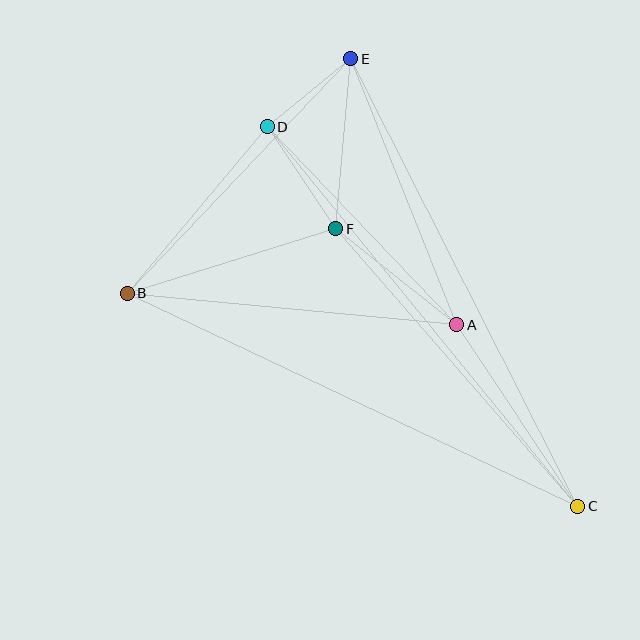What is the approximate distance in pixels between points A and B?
The distance between A and B is approximately 331 pixels.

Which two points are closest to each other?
Points D and E are closest to each other.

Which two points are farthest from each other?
Points C and E are farthest from each other.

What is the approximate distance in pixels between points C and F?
The distance between C and F is approximately 368 pixels.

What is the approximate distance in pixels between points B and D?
The distance between B and D is approximately 218 pixels.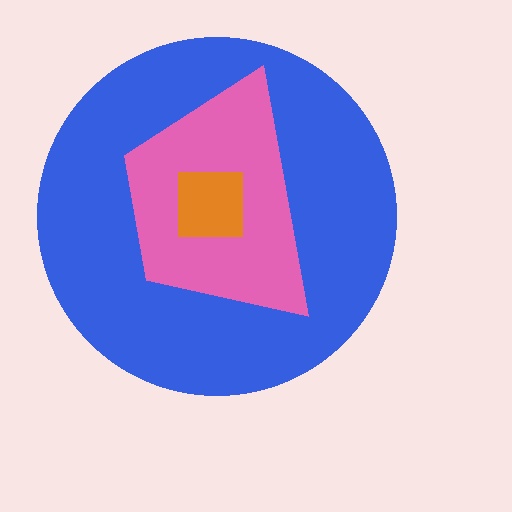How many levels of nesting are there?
3.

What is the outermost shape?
The blue circle.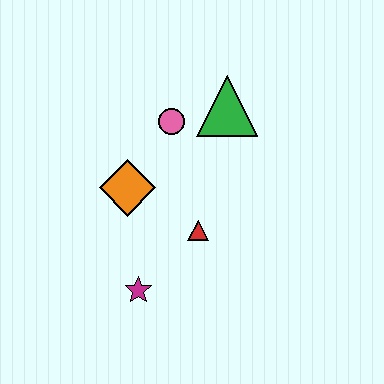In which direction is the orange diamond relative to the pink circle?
The orange diamond is below the pink circle.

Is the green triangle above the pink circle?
Yes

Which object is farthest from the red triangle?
The green triangle is farthest from the red triangle.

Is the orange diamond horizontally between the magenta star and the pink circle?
No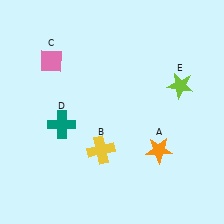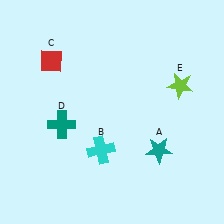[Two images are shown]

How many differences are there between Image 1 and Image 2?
There are 3 differences between the two images.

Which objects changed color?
A changed from orange to teal. B changed from yellow to cyan. C changed from pink to red.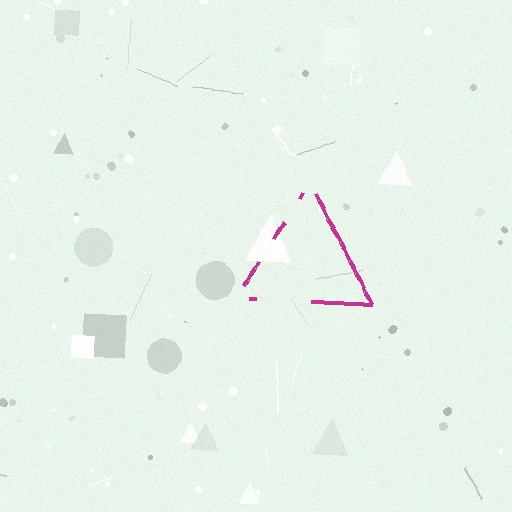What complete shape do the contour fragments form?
The contour fragments form a triangle.